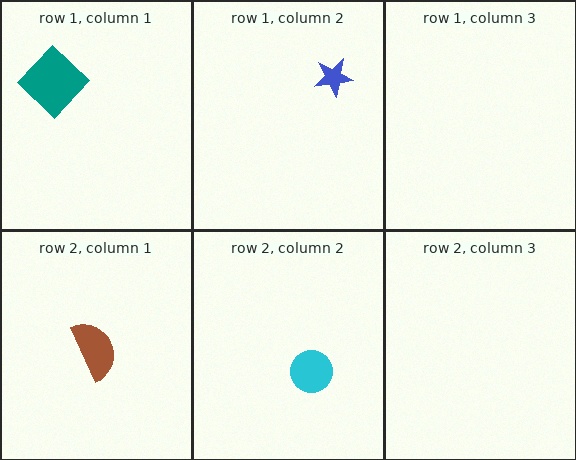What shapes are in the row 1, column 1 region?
The teal diamond.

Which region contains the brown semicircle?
The row 2, column 1 region.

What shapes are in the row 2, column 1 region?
The brown semicircle.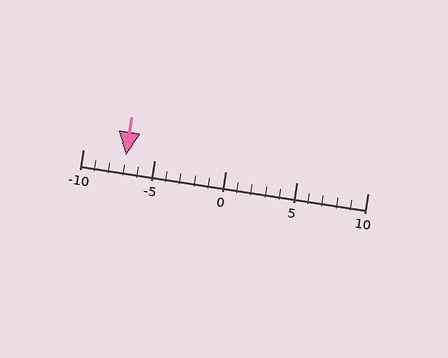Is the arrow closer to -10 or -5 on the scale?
The arrow is closer to -5.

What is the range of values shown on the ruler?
The ruler shows values from -10 to 10.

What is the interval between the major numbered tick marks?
The major tick marks are spaced 5 units apart.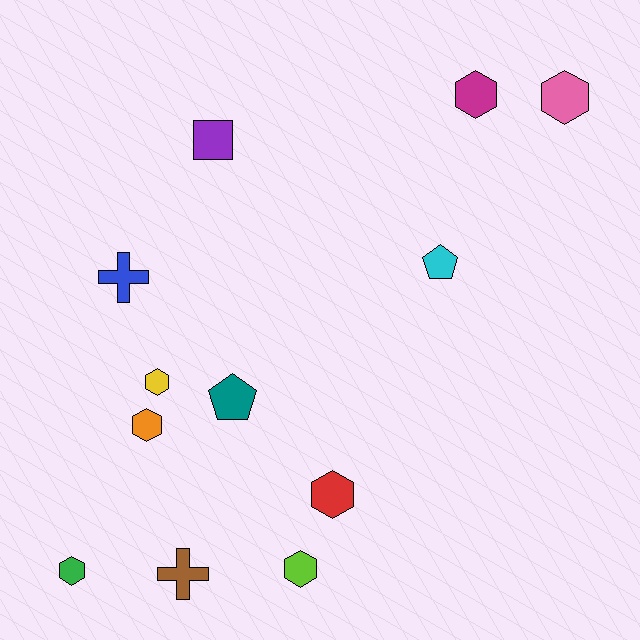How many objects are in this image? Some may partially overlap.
There are 12 objects.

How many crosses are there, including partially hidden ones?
There are 2 crosses.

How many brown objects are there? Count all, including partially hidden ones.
There is 1 brown object.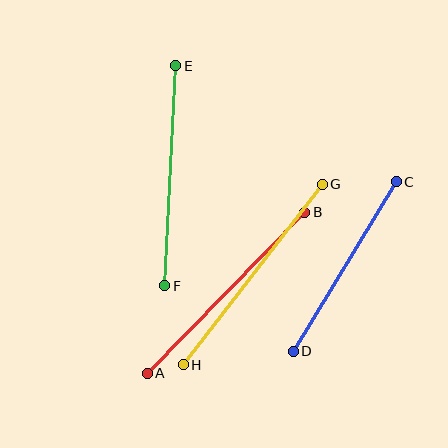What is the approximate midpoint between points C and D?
The midpoint is at approximately (345, 266) pixels.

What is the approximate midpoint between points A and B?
The midpoint is at approximately (226, 293) pixels.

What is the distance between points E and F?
The distance is approximately 221 pixels.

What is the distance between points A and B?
The distance is approximately 225 pixels.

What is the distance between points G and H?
The distance is approximately 228 pixels.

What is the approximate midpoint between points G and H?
The midpoint is at approximately (253, 275) pixels.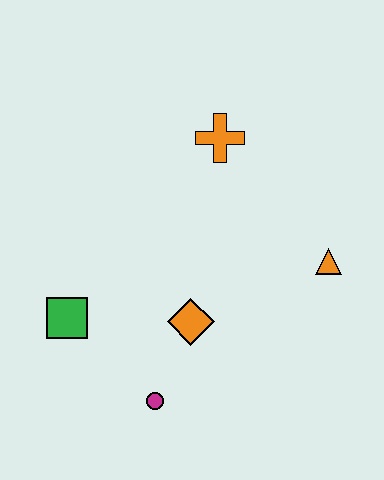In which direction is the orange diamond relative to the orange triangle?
The orange diamond is to the left of the orange triangle.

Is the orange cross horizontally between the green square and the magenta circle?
No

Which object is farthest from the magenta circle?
The orange cross is farthest from the magenta circle.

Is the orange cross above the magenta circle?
Yes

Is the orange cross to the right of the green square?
Yes